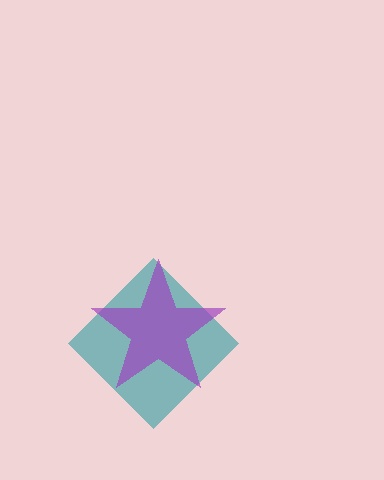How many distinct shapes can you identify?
There are 2 distinct shapes: a teal diamond, a purple star.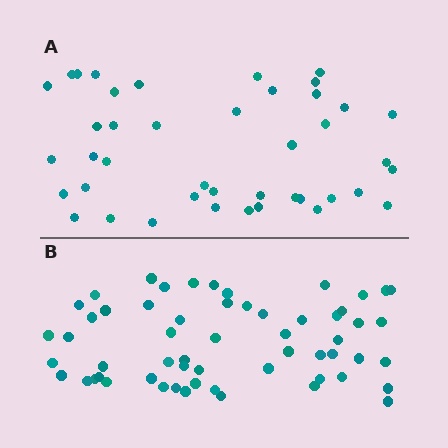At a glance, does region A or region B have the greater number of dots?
Region B (the bottom region) has more dots.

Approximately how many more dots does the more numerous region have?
Region B has approximately 15 more dots than region A.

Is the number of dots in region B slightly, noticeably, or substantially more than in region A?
Region B has noticeably more, but not dramatically so. The ratio is roughly 1.4 to 1.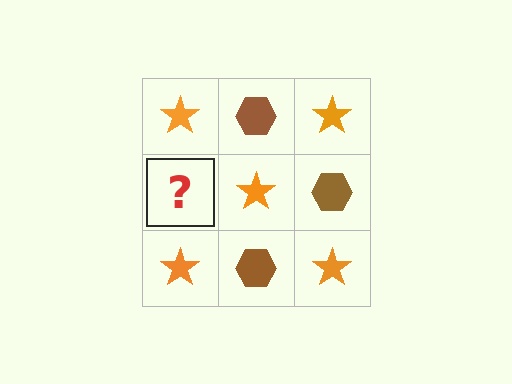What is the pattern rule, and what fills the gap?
The rule is that it alternates orange star and brown hexagon in a checkerboard pattern. The gap should be filled with a brown hexagon.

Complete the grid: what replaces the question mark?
The question mark should be replaced with a brown hexagon.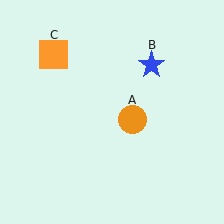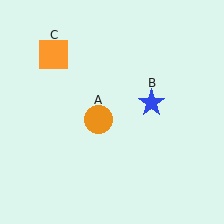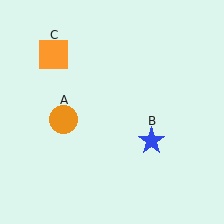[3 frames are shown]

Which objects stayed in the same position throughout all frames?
Orange square (object C) remained stationary.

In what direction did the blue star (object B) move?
The blue star (object B) moved down.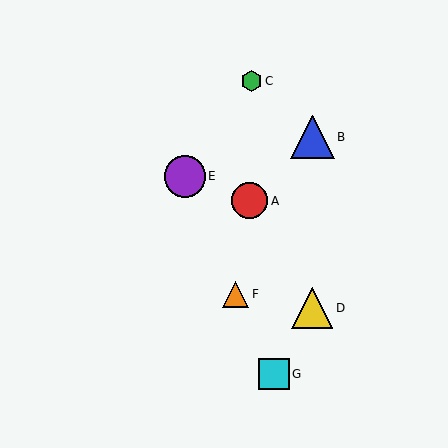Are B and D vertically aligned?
Yes, both are at x≈312.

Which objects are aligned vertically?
Objects B, D are aligned vertically.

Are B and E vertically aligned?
No, B is at x≈312 and E is at x≈185.